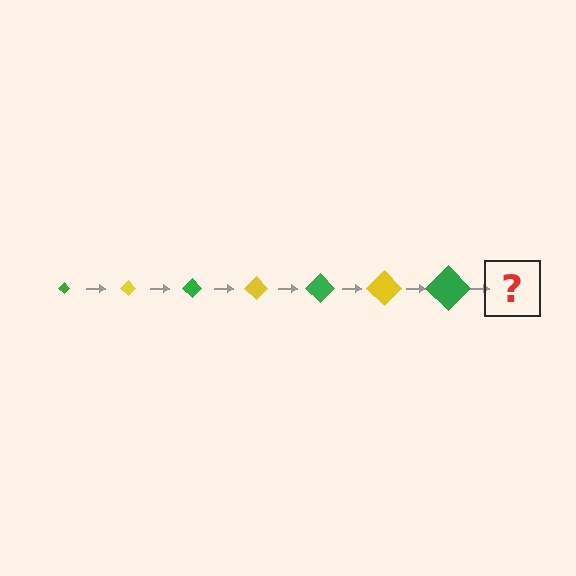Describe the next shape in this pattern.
It should be a yellow diamond, larger than the previous one.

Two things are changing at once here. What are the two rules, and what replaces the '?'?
The two rules are that the diamond grows larger each step and the color cycles through green and yellow. The '?' should be a yellow diamond, larger than the previous one.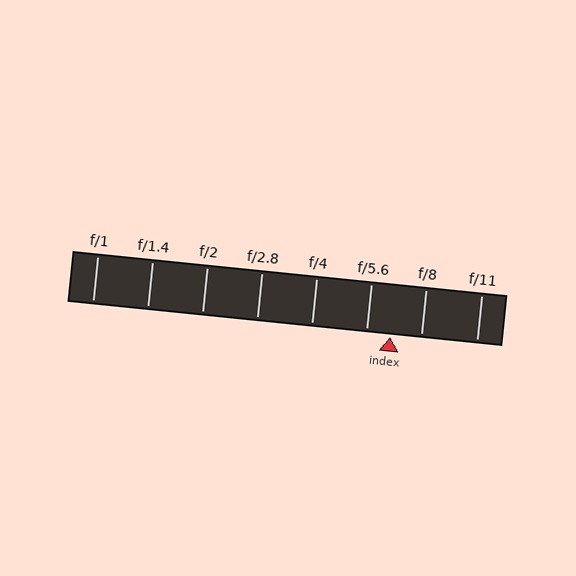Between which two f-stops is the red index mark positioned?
The index mark is between f/5.6 and f/8.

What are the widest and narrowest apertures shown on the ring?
The widest aperture shown is f/1 and the narrowest is f/11.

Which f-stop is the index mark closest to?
The index mark is closest to f/5.6.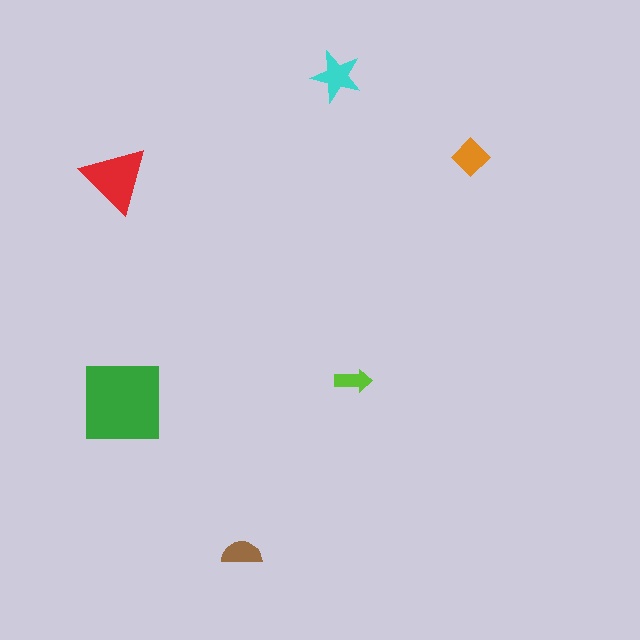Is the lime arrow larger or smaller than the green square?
Smaller.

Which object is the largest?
The green square.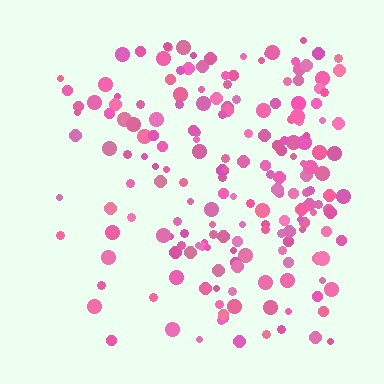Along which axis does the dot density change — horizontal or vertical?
Horizontal.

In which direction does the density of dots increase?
From left to right, with the right side densest.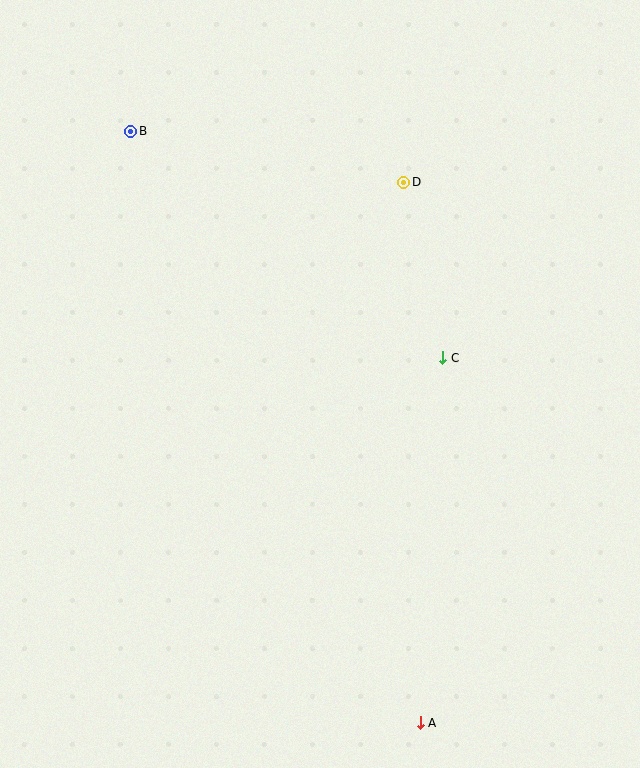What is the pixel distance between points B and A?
The distance between B and A is 658 pixels.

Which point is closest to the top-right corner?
Point D is closest to the top-right corner.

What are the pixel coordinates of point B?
Point B is at (131, 131).